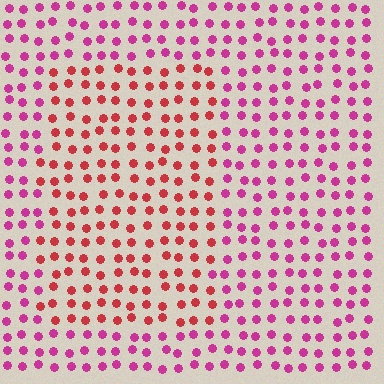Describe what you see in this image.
The image is filled with small magenta elements in a uniform arrangement. A rectangle-shaped region is visible where the elements are tinted to a slightly different hue, forming a subtle color boundary.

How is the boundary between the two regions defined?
The boundary is defined purely by a slight shift in hue (about 36 degrees). Spacing, size, and orientation are identical on both sides.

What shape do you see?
I see a rectangle.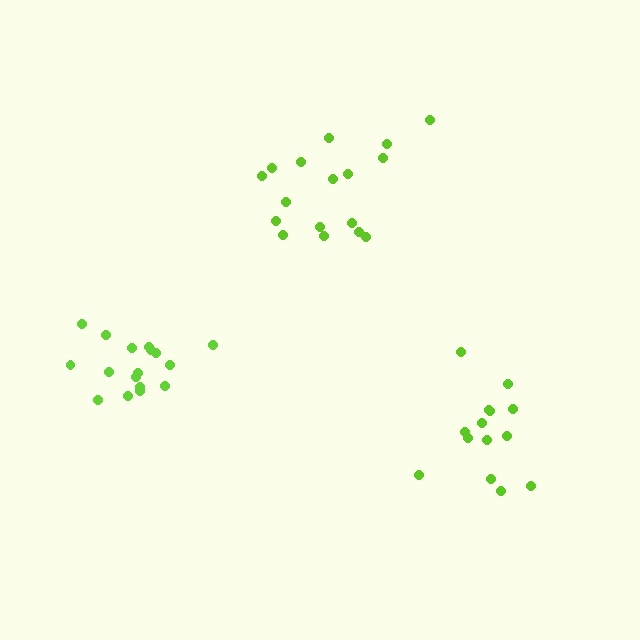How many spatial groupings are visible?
There are 3 spatial groupings.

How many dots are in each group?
Group 1: 17 dots, Group 2: 14 dots, Group 3: 17 dots (48 total).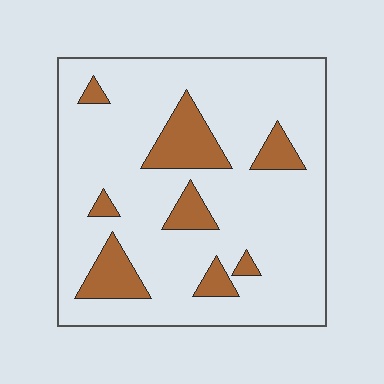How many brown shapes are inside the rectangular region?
8.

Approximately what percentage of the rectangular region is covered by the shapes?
Approximately 15%.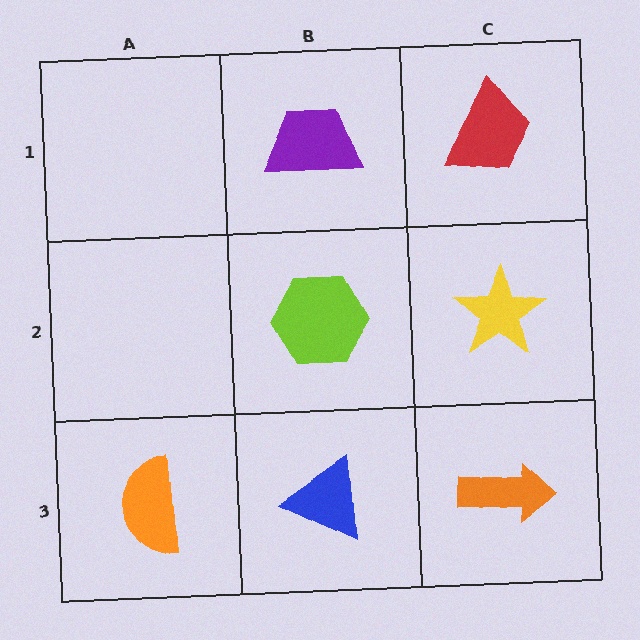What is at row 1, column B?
A purple trapezoid.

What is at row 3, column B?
A blue triangle.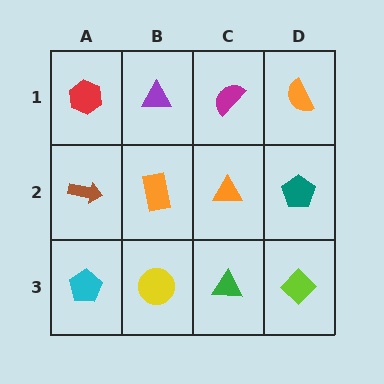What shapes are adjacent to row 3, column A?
A brown arrow (row 2, column A), a yellow circle (row 3, column B).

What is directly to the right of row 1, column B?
A magenta semicircle.